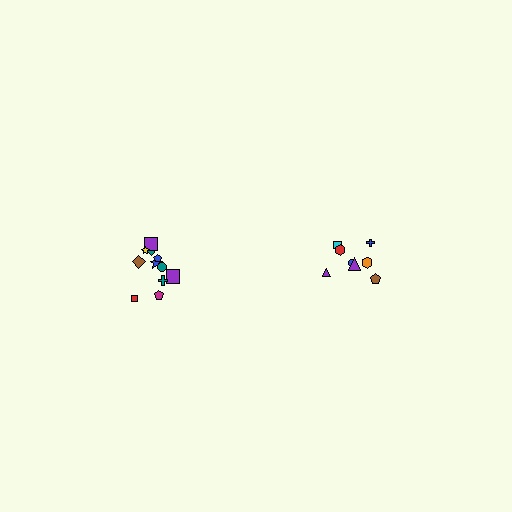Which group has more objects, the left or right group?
The left group.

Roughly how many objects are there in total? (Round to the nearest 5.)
Roughly 20 objects in total.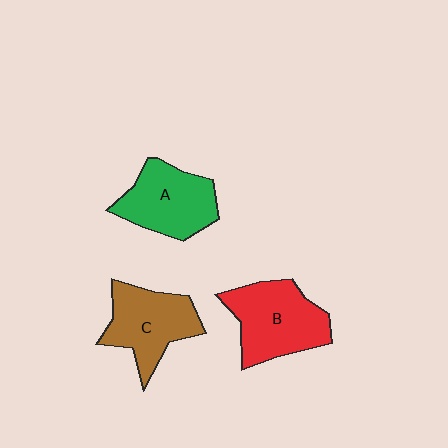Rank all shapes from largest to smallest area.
From largest to smallest: B (red), A (green), C (brown).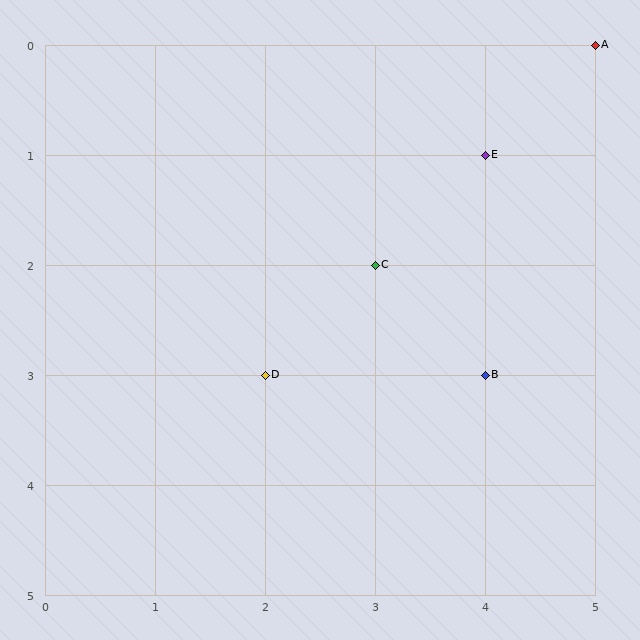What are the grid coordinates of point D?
Point D is at grid coordinates (2, 3).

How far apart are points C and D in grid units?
Points C and D are 1 column and 1 row apart (about 1.4 grid units diagonally).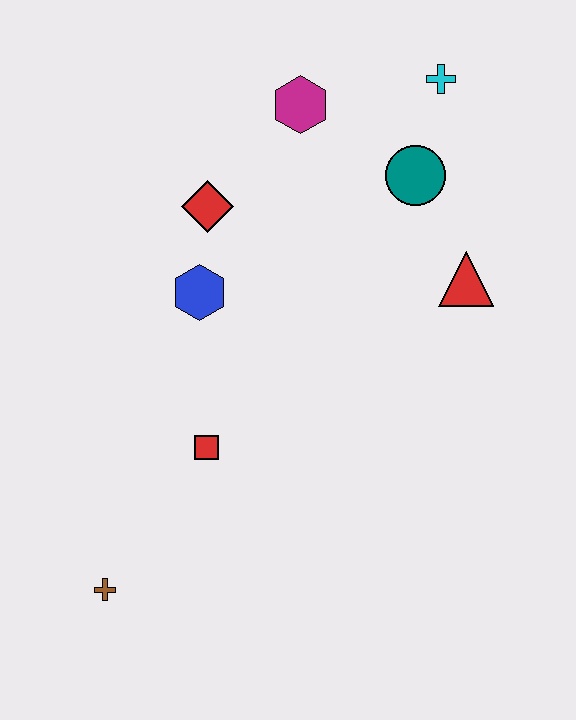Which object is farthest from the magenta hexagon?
The brown cross is farthest from the magenta hexagon.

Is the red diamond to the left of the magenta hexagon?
Yes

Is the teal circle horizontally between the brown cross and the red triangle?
Yes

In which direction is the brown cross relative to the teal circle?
The brown cross is below the teal circle.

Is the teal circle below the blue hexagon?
No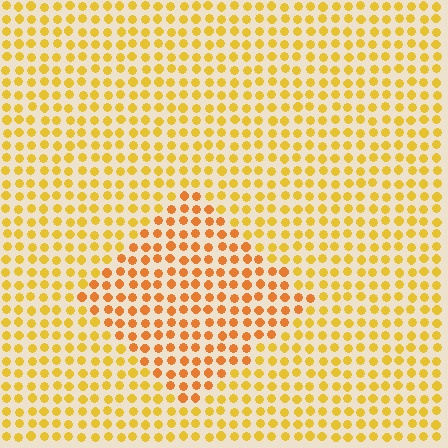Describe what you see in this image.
The image is filled with small yellow elements in a uniform arrangement. A diamond-shaped region is visible where the elements are tinted to a slightly different hue, forming a subtle color boundary.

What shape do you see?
I see a diamond.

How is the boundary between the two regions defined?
The boundary is defined purely by a slight shift in hue (about 23 degrees). Spacing, size, and orientation are identical on both sides.